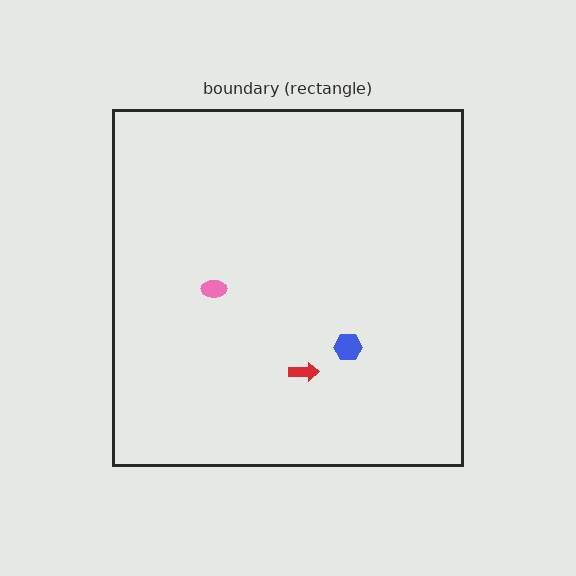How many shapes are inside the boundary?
3 inside, 0 outside.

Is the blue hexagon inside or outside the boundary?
Inside.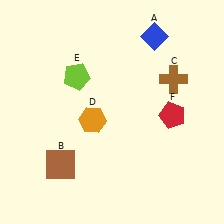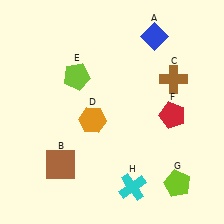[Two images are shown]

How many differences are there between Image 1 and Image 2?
There are 2 differences between the two images.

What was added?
A lime pentagon (G), a cyan cross (H) were added in Image 2.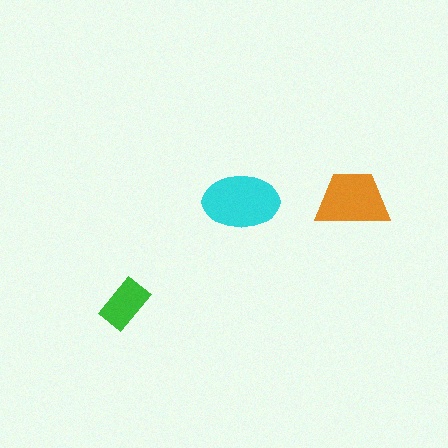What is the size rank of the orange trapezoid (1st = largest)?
2nd.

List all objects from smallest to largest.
The green rectangle, the orange trapezoid, the cyan ellipse.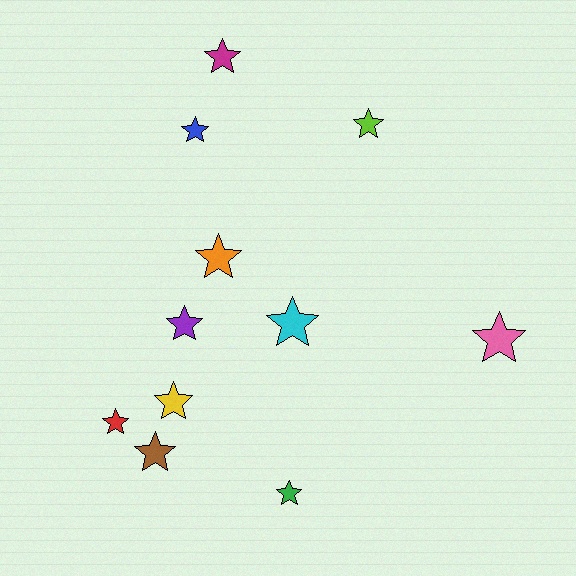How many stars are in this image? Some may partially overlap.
There are 11 stars.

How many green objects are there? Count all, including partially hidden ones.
There is 1 green object.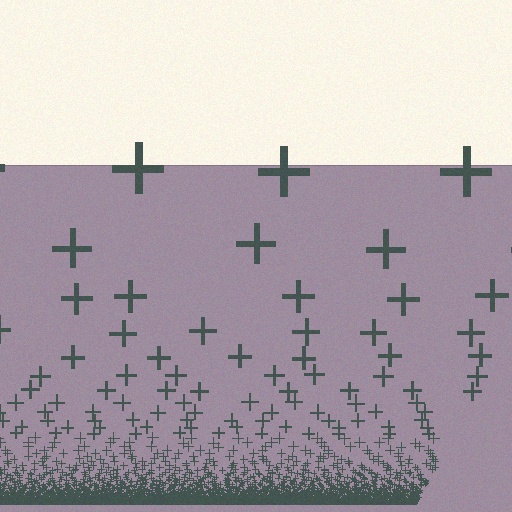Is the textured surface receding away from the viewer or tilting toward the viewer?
The surface appears to tilt toward the viewer. Texture elements get larger and sparser toward the top.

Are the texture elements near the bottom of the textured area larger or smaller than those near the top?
Smaller. The gradient is inverted — elements near the bottom are smaller and denser.